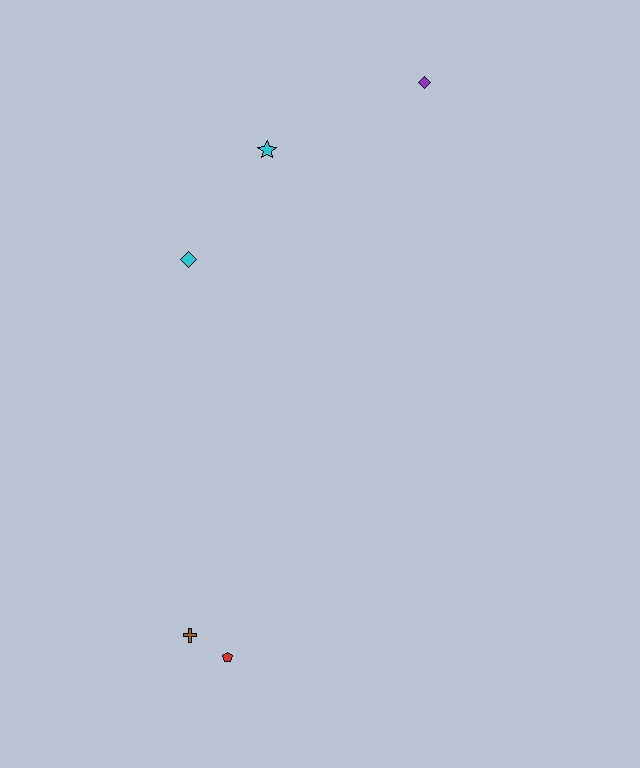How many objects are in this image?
There are 5 objects.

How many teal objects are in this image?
There are no teal objects.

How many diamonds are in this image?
There are 2 diamonds.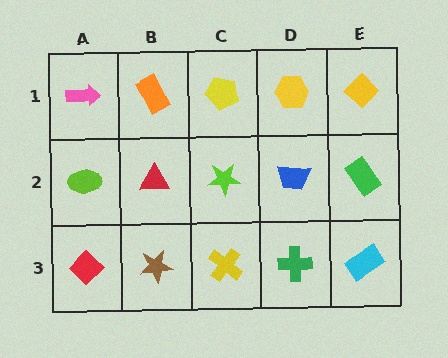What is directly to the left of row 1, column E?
A yellow hexagon.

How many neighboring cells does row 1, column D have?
3.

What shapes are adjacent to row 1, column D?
A blue trapezoid (row 2, column D), a yellow pentagon (row 1, column C), a yellow diamond (row 1, column E).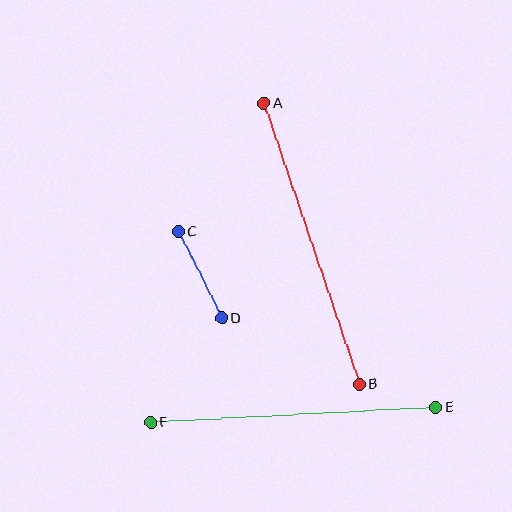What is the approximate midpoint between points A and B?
The midpoint is at approximately (312, 244) pixels.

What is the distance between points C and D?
The distance is approximately 97 pixels.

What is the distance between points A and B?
The distance is approximately 297 pixels.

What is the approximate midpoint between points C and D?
The midpoint is at approximately (200, 275) pixels.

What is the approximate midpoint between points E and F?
The midpoint is at approximately (293, 415) pixels.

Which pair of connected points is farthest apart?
Points A and B are farthest apart.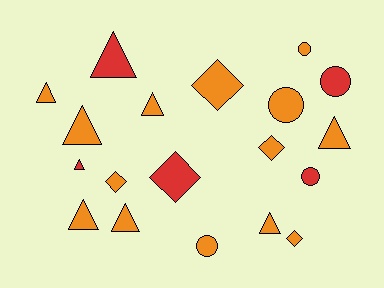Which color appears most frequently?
Orange, with 14 objects.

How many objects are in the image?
There are 19 objects.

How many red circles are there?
There are 2 red circles.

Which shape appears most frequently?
Triangle, with 9 objects.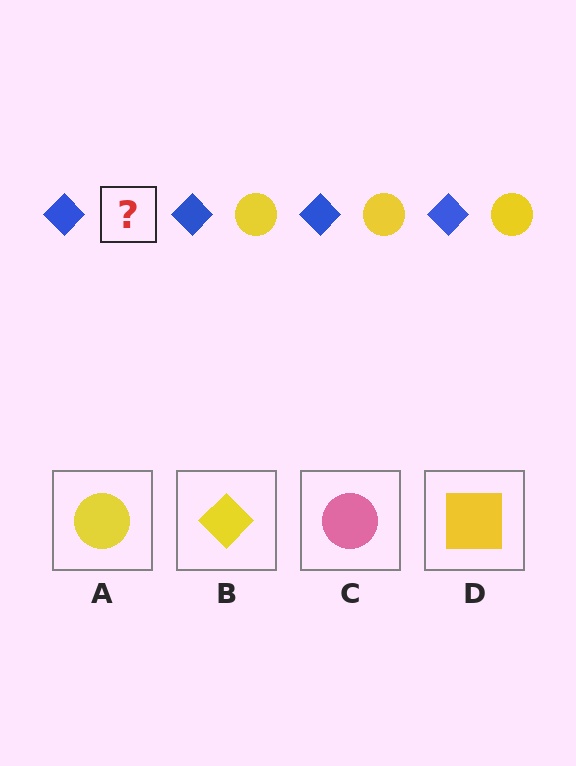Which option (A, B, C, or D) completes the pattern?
A.